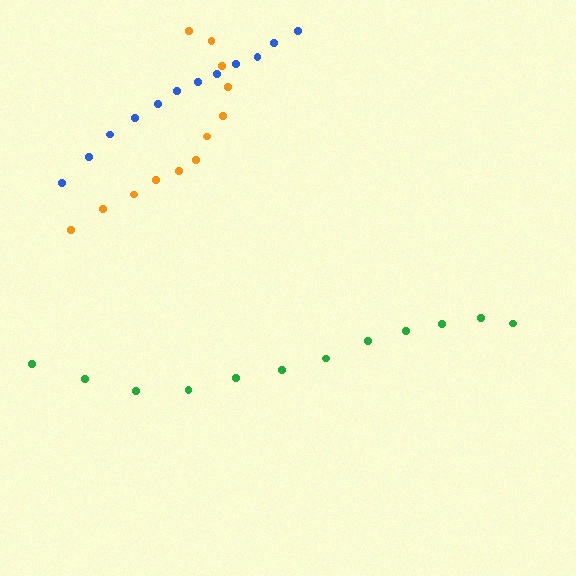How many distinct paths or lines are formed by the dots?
There are 3 distinct paths.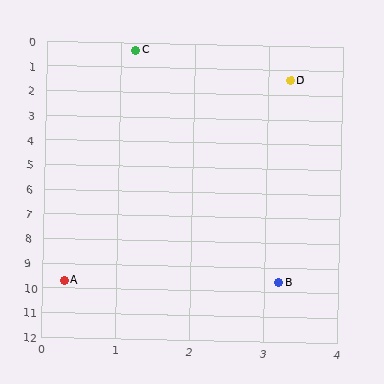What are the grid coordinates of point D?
Point D is at approximately (3.3, 1.4).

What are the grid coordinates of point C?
Point C is at approximately (1.2, 0.3).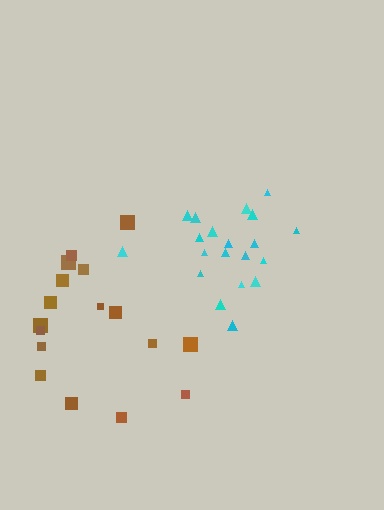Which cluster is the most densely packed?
Cyan.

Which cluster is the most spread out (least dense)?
Brown.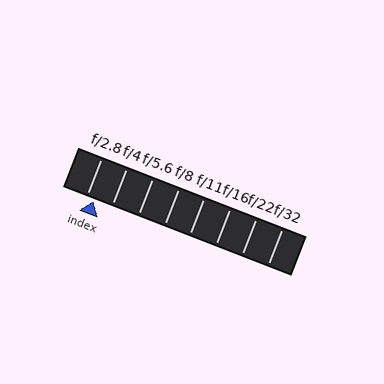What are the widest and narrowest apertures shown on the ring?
The widest aperture shown is f/2.8 and the narrowest is f/32.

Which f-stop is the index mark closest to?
The index mark is closest to f/2.8.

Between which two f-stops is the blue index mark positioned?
The index mark is between f/2.8 and f/4.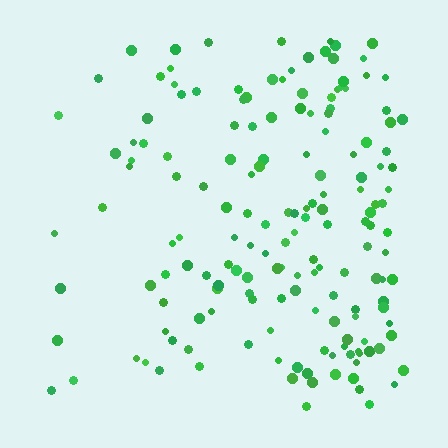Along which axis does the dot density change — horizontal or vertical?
Horizontal.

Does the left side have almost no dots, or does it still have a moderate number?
Still a moderate number, just noticeably fewer than the right.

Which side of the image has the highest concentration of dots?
The right.